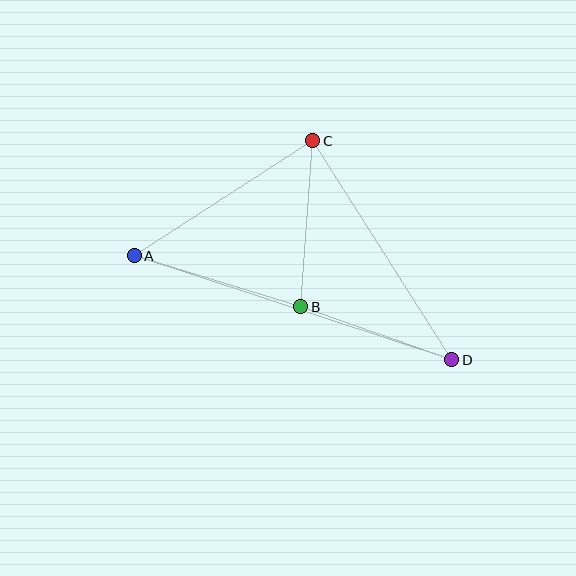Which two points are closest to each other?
Points B and D are closest to each other.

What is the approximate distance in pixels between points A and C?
The distance between A and C is approximately 213 pixels.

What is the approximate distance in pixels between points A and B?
The distance between A and B is approximately 174 pixels.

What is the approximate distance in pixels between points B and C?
The distance between B and C is approximately 166 pixels.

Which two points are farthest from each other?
Points A and D are farthest from each other.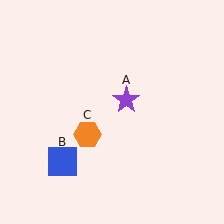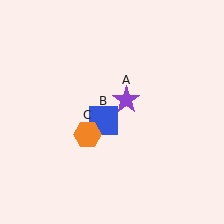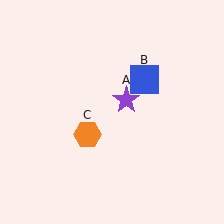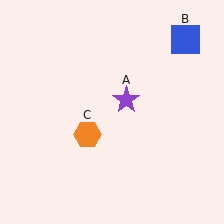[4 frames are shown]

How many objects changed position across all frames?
1 object changed position: blue square (object B).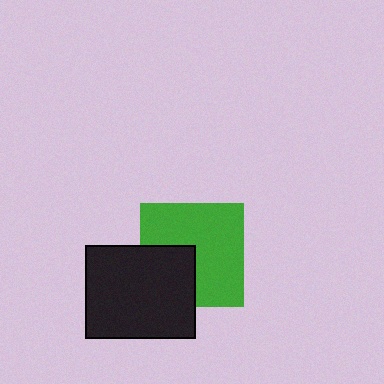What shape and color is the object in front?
The object in front is a black rectangle.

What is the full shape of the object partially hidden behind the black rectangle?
The partially hidden object is a green square.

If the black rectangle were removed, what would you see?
You would see the complete green square.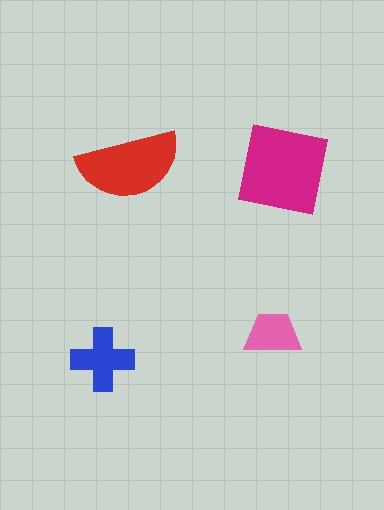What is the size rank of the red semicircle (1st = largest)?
2nd.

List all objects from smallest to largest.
The pink trapezoid, the blue cross, the red semicircle, the magenta square.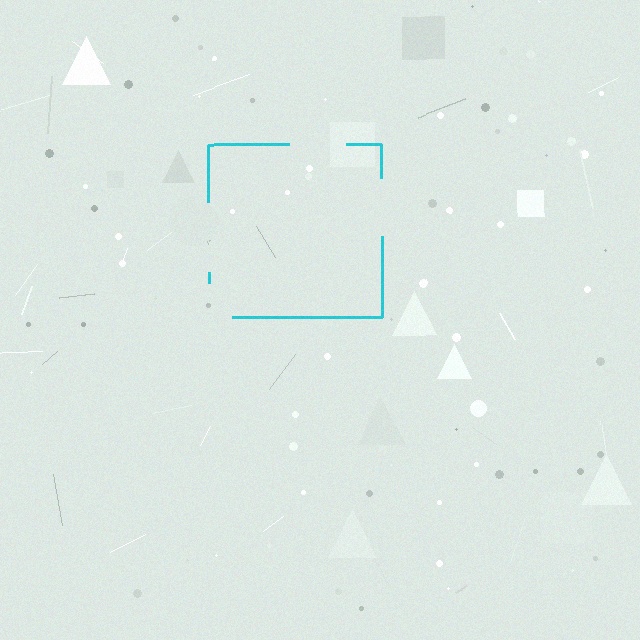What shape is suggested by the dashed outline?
The dashed outline suggests a square.